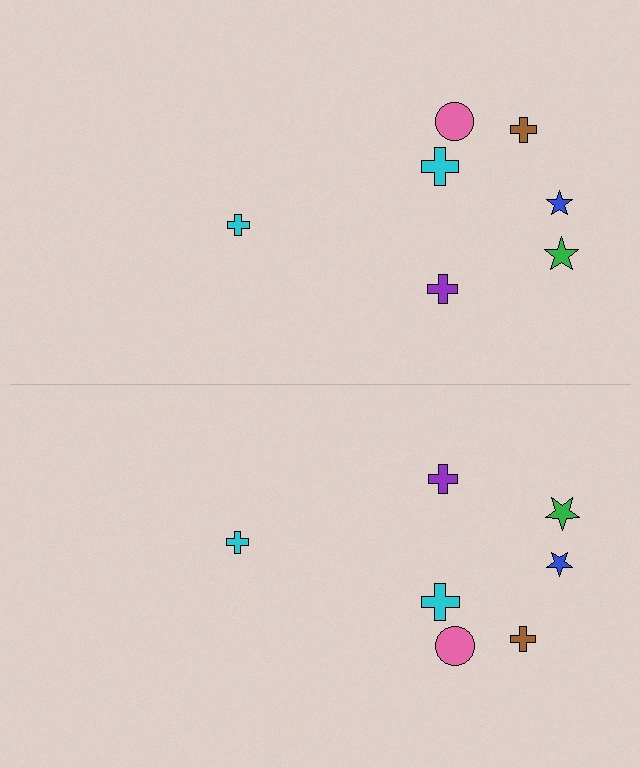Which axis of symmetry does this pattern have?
The pattern has a horizontal axis of symmetry running through the center of the image.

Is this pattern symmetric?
Yes, this pattern has bilateral (reflection) symmetry.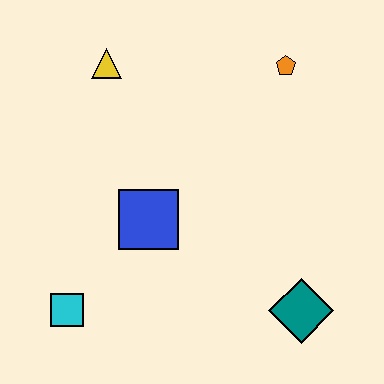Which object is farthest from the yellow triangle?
The teal diamond is farthest from the yellow triangle.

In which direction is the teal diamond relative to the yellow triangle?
The teal diamond is below the yellow triangle.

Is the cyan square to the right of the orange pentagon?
No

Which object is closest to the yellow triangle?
The blue square is closest to the yellow triangle.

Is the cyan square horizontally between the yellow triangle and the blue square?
No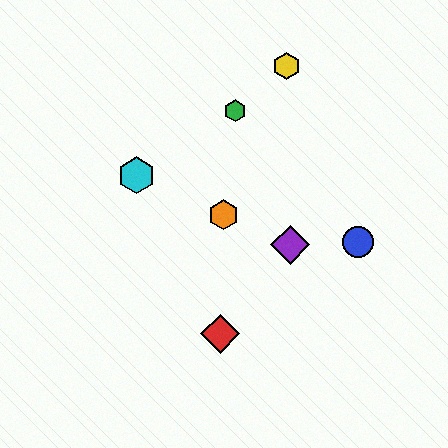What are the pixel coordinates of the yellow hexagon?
The yellow hexagon is at (286, 66).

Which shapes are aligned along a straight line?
The purple diamond, the orange hexagon, the cyan hexagon are aligned along a straight line.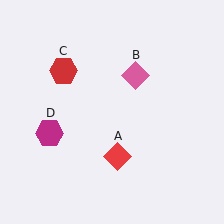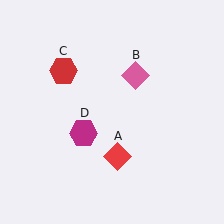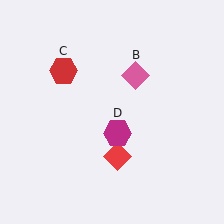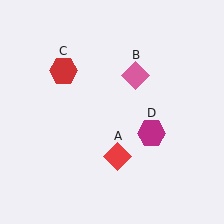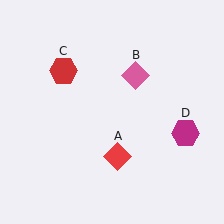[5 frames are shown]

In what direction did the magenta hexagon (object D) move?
The magenta hexagon (object D) moved right.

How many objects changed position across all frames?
1 object changed position: magenta hexagon (object D).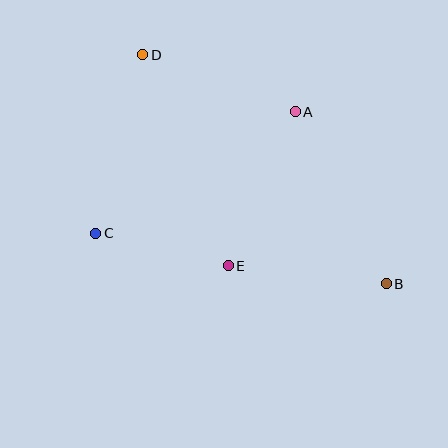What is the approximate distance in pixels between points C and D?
The distance between C and D is approximately 184 pixels.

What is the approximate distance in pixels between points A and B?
The distance between A and B is approximately 194 pixels.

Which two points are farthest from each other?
Points B and D are farthest from each other.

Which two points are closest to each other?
Points C and E are closest to each other.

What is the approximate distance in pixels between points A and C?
The distance between A and C is approximately 233 pixels.